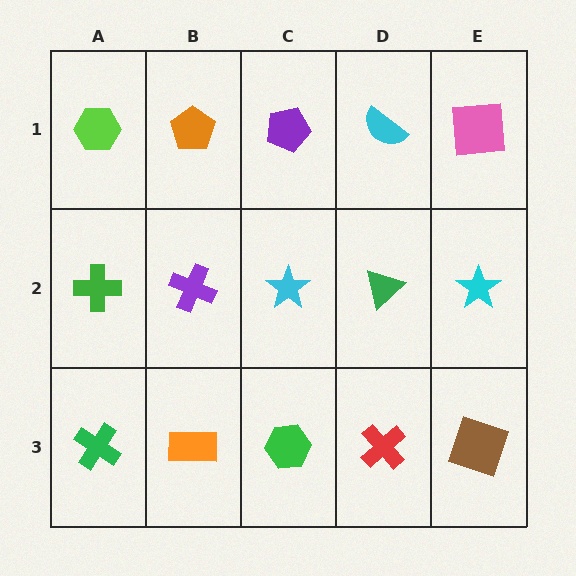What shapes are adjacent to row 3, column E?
A cyan star (row 2, column E), a red cross (row 3, column D).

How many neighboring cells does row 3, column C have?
3.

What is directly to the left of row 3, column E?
A red cross.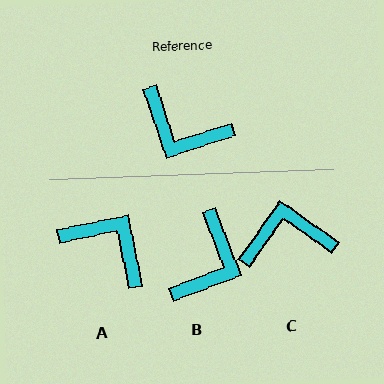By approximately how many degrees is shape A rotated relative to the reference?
Approximately 173 degrees counter-clockwise.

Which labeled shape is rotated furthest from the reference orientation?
A, about 173 degrees away.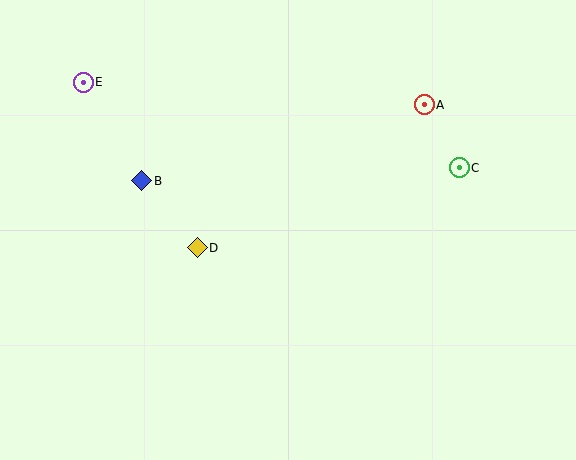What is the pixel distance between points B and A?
The distance between B and A is 292 pixels.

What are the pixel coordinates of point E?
Point E is at (83, 82).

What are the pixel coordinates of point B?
Point B is at (142, 181).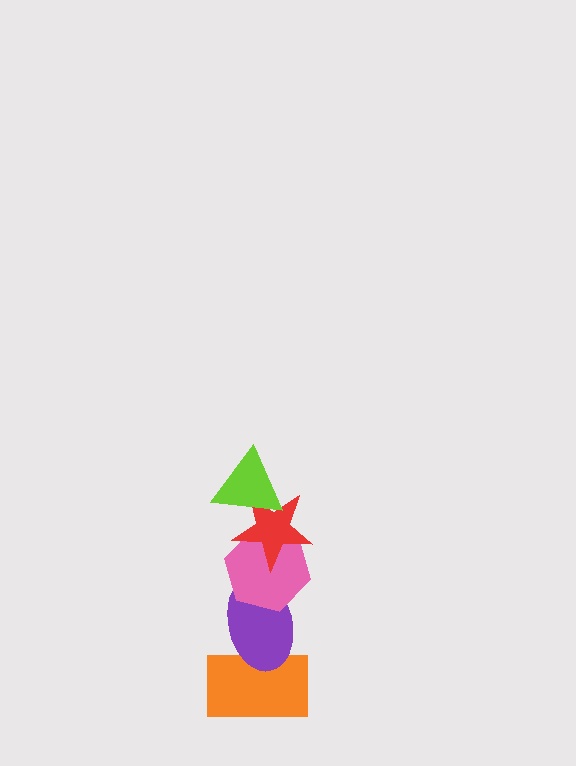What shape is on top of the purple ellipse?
The pink hexagon is on top of the purple ellipse.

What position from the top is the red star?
The red star is 2nd from the top.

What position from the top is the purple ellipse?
The purple ellipse is 4th from the top.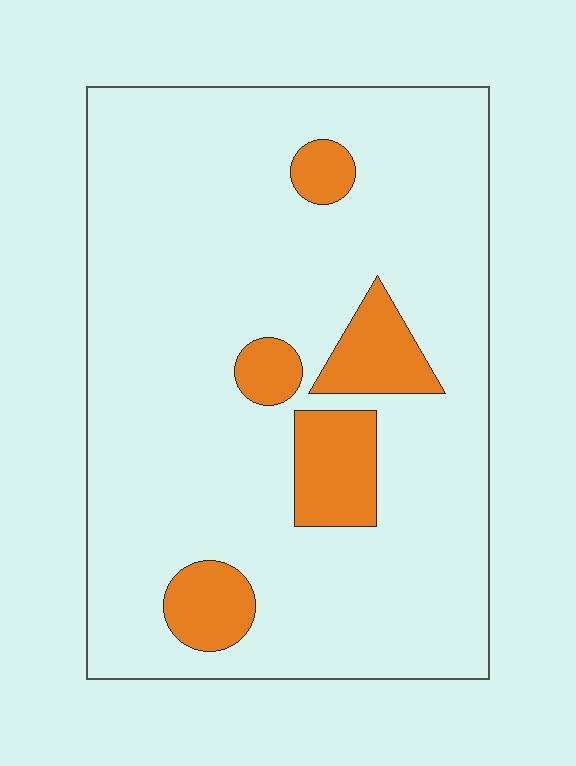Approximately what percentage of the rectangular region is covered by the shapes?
Approximately 15%.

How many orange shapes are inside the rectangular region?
5.